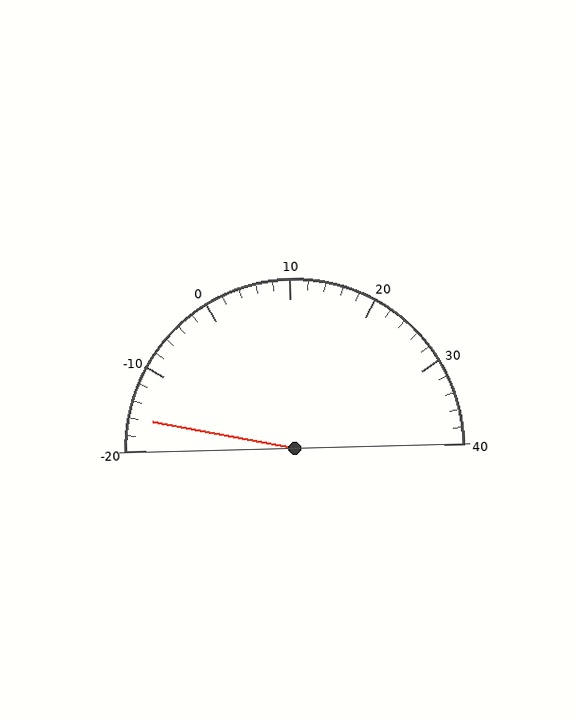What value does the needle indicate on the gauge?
The needle indicates approximately -16.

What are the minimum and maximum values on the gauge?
The gauge ranges from -20 to 40.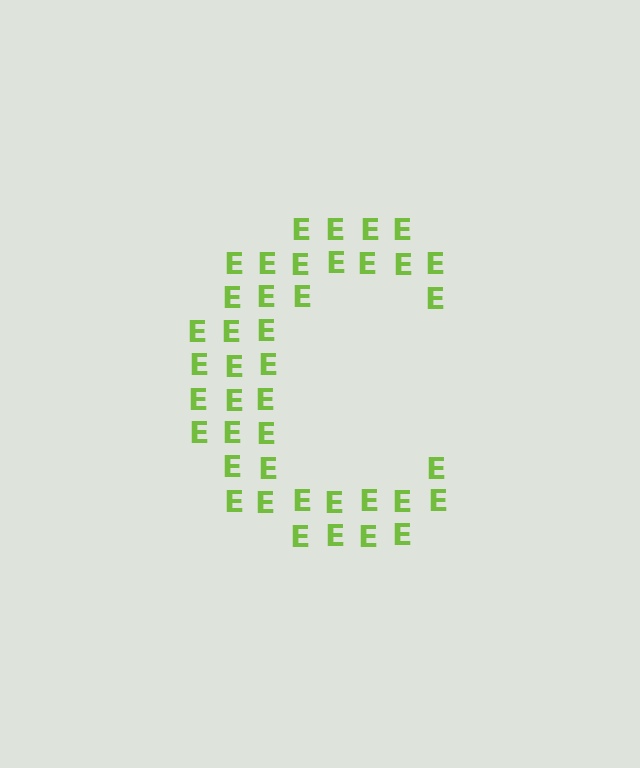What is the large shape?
The large shape is the letter C.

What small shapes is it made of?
It is made of small letter E's.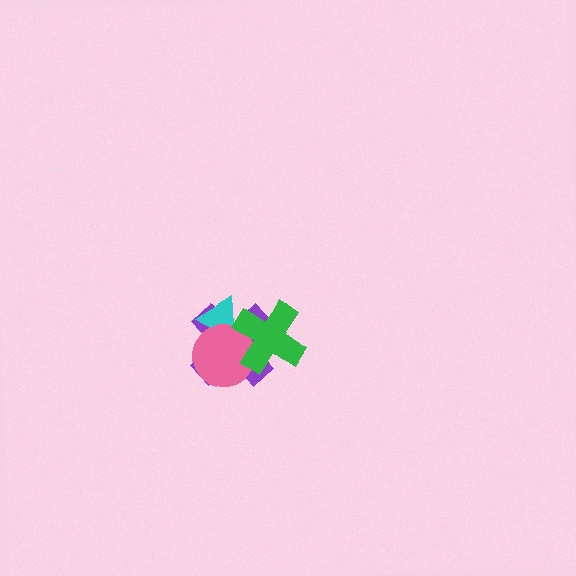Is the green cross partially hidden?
No, no other shape covers it.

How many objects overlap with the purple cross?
3 objects overlap with the purple cross.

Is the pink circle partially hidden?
Yes, it is partially covered by another shape.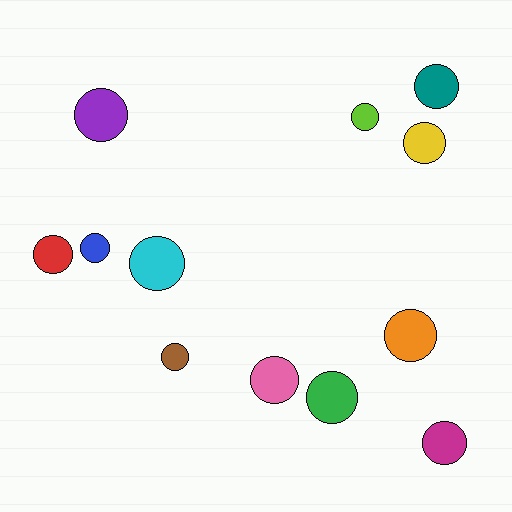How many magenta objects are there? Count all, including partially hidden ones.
There is 1 magenta object.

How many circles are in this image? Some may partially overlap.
There are 12 circles.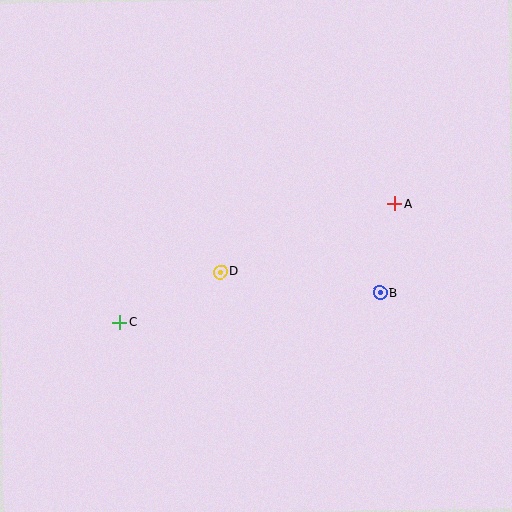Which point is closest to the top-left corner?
Point C is closest to the top-left corner.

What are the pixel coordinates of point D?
Point D is at (221, 272).